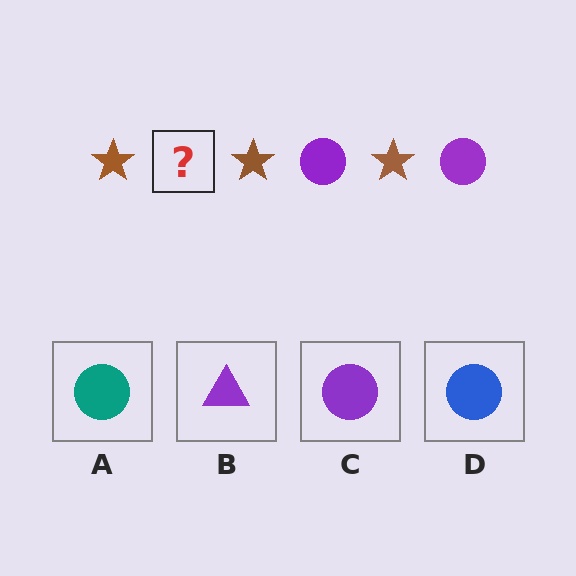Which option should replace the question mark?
Option C.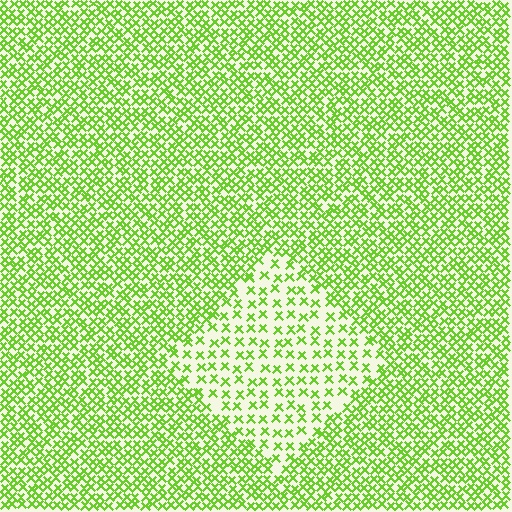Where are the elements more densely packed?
The elements are more densely packed outside the diamond boundary.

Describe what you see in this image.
The image contains small lime elements arranged at two different densities. A diamond-shaped region is visible where the elements are less densely packed than the surrounding area.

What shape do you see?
I see a diamond.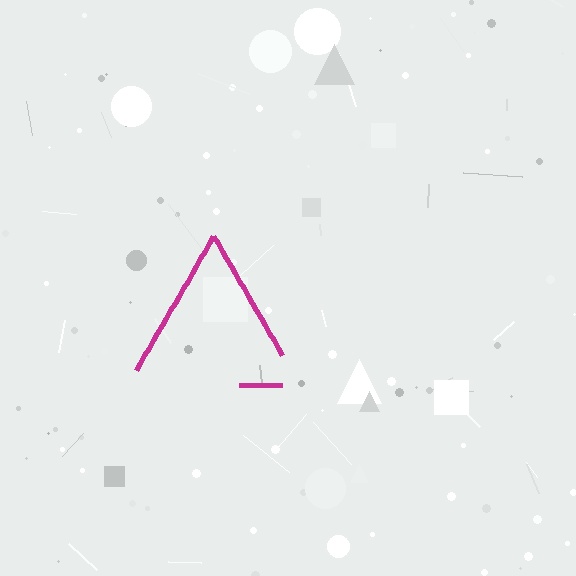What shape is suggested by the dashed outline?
The dashed outline suggests a triangle.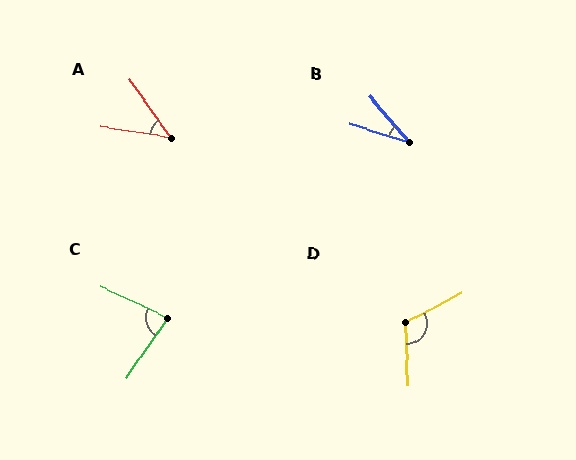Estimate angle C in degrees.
Approximately 80 degrees.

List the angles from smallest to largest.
B (33°), A (46°), C (80°), D (116°).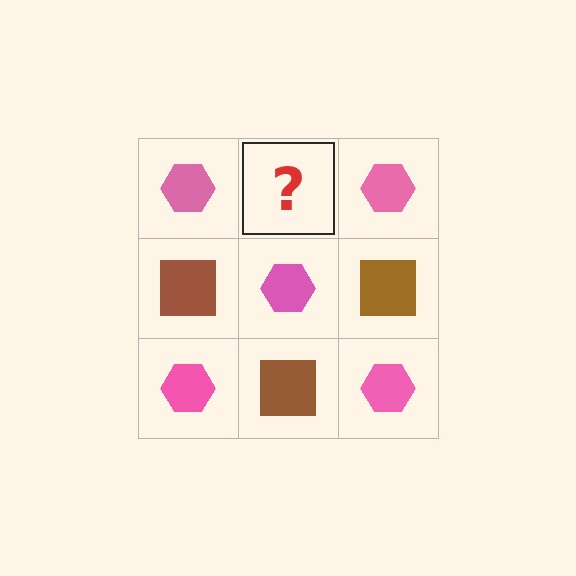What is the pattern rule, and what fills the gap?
The rule is that it alternates pink hexagon and brown square in a checkerboard pattern. The gap should be filled with a brown square.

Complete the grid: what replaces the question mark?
The question mark should be replaced with a brown square.